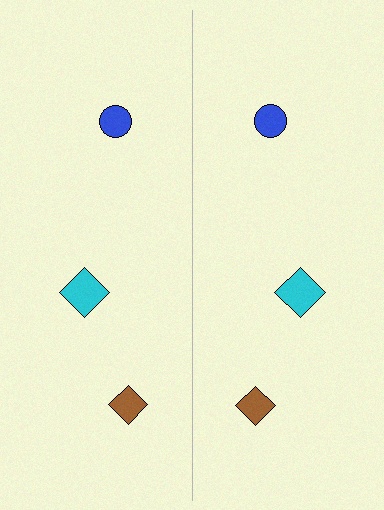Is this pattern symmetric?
Yes, this pattern has bilateral (reflection) symmetry.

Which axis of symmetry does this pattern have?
The pattern has a vertical axis of symmetry running through the center of the image.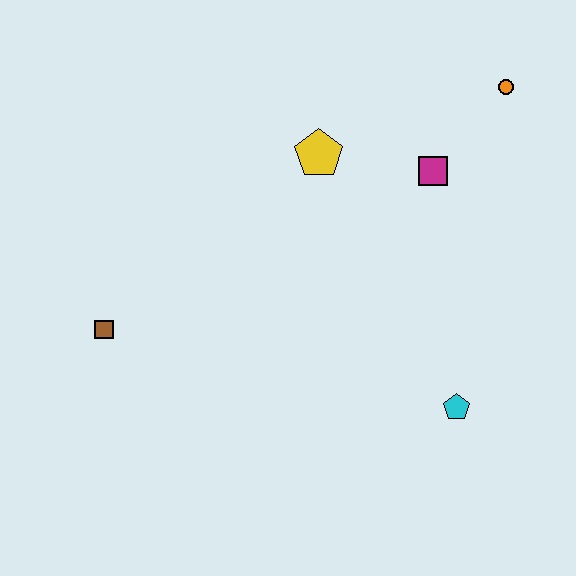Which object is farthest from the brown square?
The orange circle is farthest from the brown square.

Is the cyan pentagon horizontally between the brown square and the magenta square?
No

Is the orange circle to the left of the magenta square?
No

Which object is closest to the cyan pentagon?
The magenta square is closest to the cyan pentagon.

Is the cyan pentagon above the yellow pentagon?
No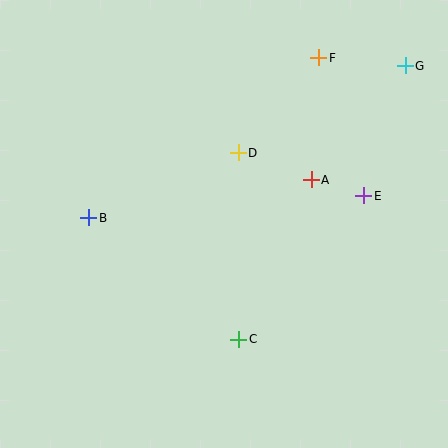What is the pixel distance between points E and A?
The distance between E and A is 55 pixels.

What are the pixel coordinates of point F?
Point F is at (319, 58).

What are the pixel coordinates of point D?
Point D is at (238, 153).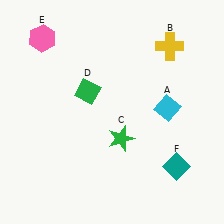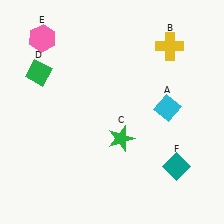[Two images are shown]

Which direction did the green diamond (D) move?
The green diamond (D) moved left.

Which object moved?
The green diamond (D) moved left.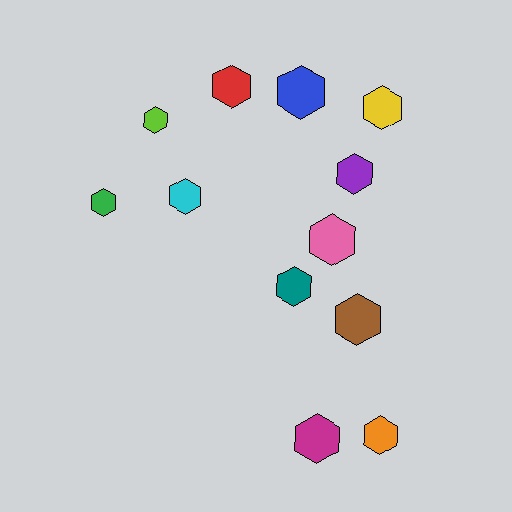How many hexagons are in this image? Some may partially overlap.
There are 12 hexagons.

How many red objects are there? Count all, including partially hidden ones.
There is 1 red object.